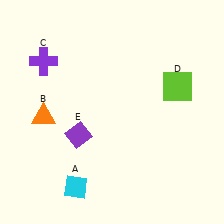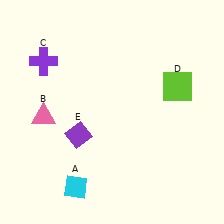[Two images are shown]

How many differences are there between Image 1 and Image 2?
There is 1 difference between the two images.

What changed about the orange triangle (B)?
In Image 1, B is orange. In Image 2, it changed to pink.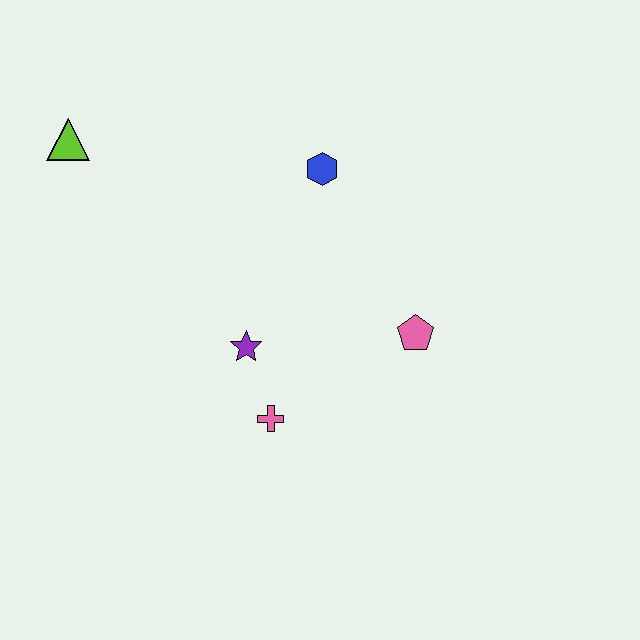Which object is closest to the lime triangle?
The blue hexagon is closest to the lime triangle.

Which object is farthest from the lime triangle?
The pink pentagon is farthest from the lime triangle.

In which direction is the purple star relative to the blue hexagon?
The purple star is below the blue hexagon.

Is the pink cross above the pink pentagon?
No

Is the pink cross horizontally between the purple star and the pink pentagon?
Yes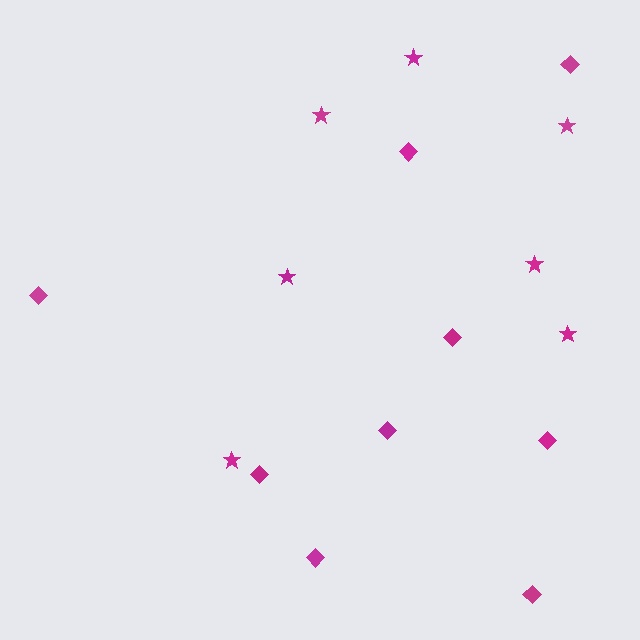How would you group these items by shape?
There are 2 groups: one group of stars (7) and one group of diamonds (9).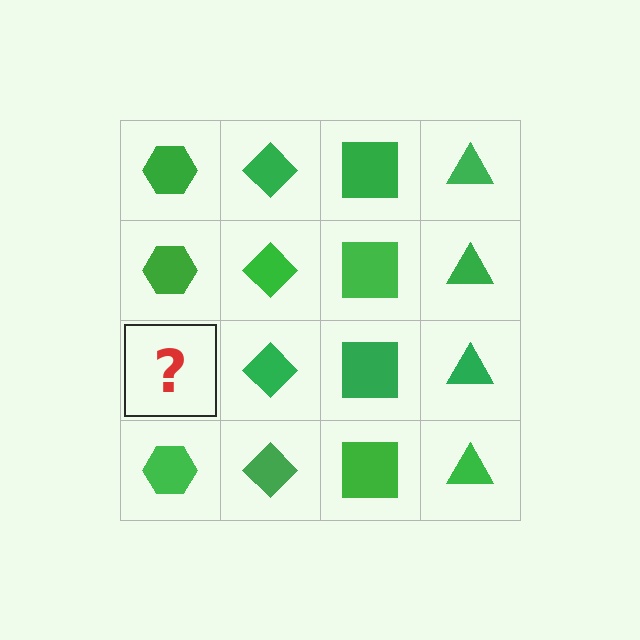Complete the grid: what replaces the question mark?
The question mark should be replaced with a green hexagon.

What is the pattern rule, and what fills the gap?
The rule is that each column has a consistent shape. The gap should be filled with a green hexagon.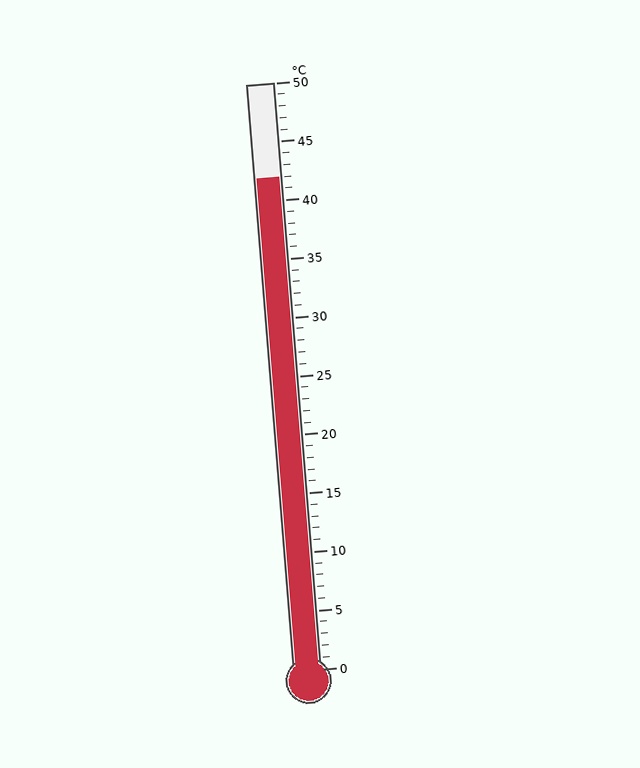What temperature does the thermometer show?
The thermometer shows approximately 42°C.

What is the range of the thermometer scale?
The thermometer scale ranges from 0°C to 50°C.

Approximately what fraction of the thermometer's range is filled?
The thermometer is filled to approximately 85% of its range.